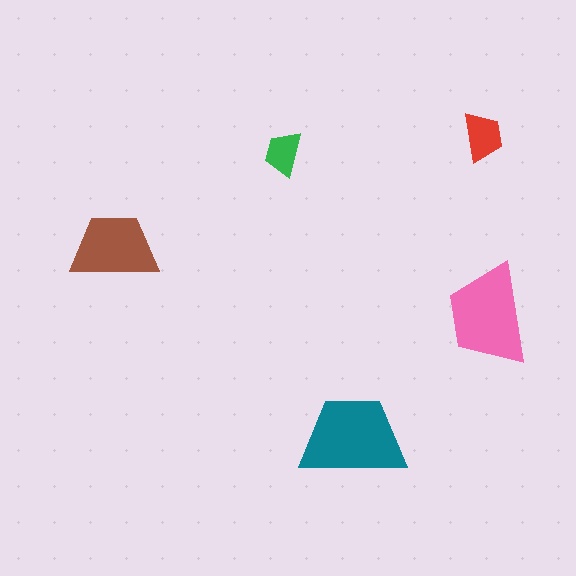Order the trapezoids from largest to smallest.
the teal one, the pink one, the brown one, the red one, the green one.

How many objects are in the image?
There are 5 objects in the image.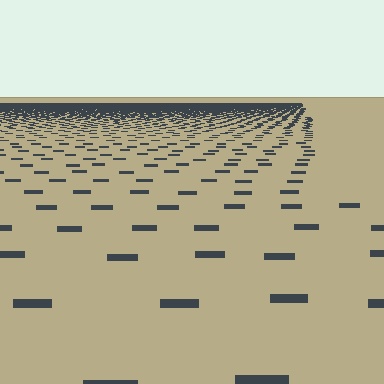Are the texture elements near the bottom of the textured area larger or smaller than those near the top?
Larger. Near the bottom, elements are closer to the viewer and appear at a bigger on-screen size.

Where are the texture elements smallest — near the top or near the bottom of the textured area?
Near the top.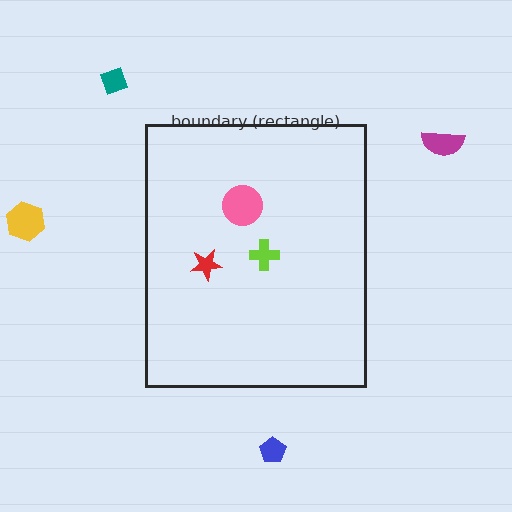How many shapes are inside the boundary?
3 inside, 4 outside.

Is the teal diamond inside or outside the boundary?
Outside.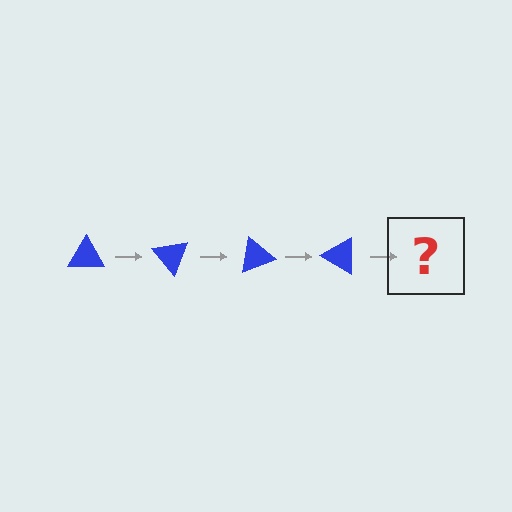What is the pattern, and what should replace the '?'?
The pattern is that the triangle rotates 50 degrees each step. The '?' should be a blue triangle rotated 200 degrees.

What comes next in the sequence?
The next element should be a blue triangle rotated 200 degrees.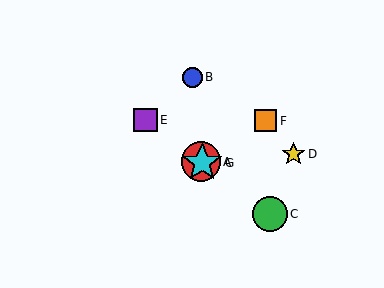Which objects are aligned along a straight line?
Objects A, C, E, G are aligned along a straight line.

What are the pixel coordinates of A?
Object A is at (201, 162).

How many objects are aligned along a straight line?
4 objects (A, C, E, G) are aligned along a straight line.